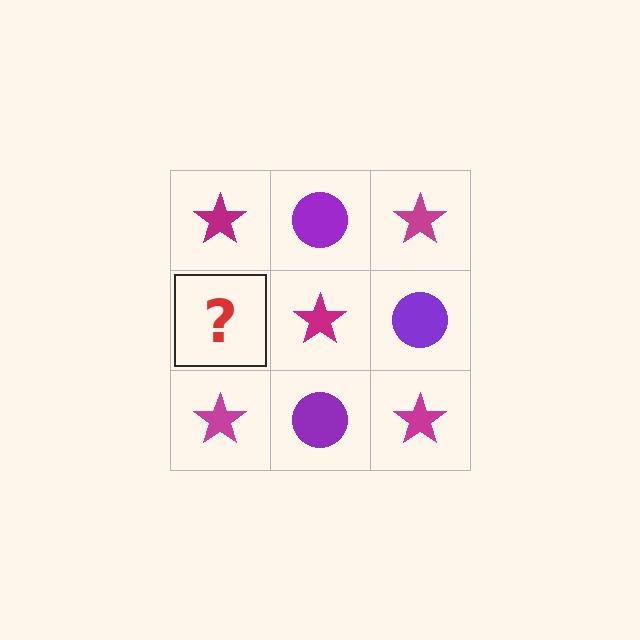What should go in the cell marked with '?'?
The missing cell should contain a purple circle.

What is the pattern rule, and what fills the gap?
The rule is that it alternates magenta star and purple circle in a checkerboard pattern. The gap should be filled with a purple circle.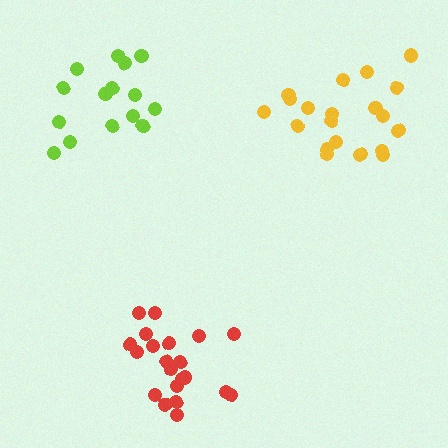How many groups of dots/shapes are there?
There are 3 groups.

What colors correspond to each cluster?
The clusters are colored: red, lime, yellow.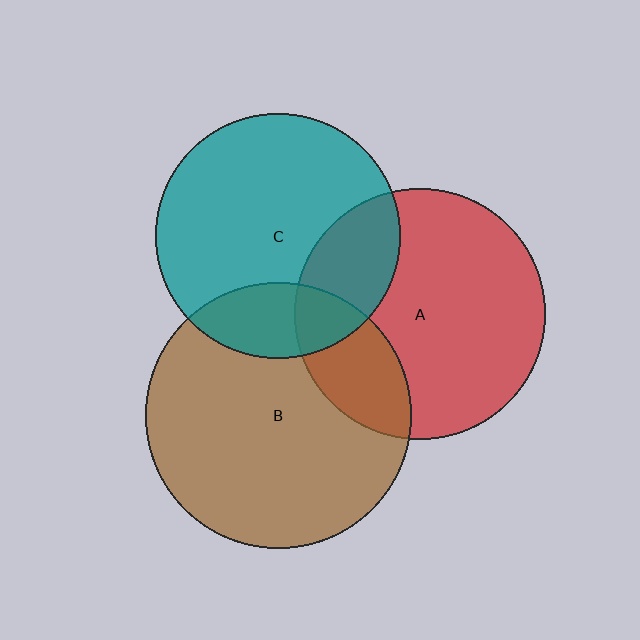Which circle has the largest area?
Circle B (brown).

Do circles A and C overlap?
Yes.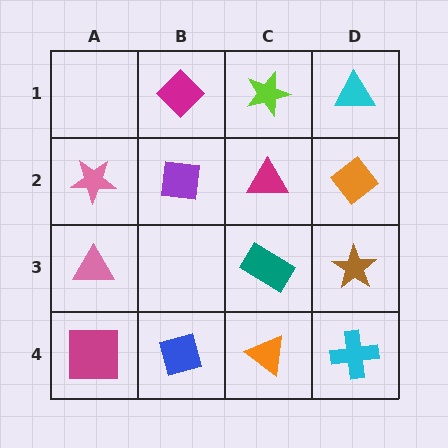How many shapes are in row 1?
3 shapes.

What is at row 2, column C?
A magenta triangle.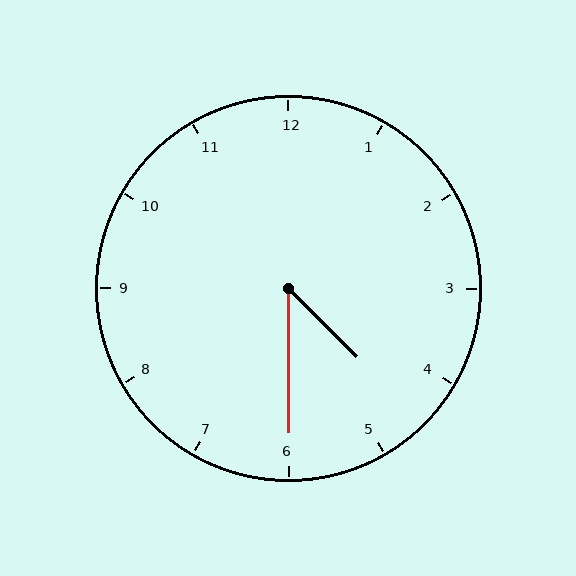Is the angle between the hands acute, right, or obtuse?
It is acute.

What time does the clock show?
4:30.